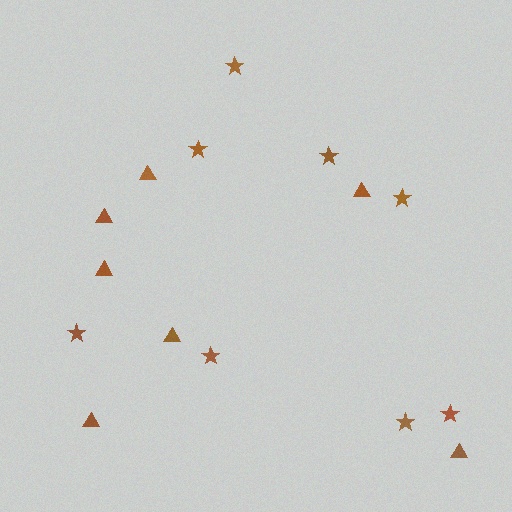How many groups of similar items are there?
There are 2 groups: one group of stars (8) and one group of triangles (7).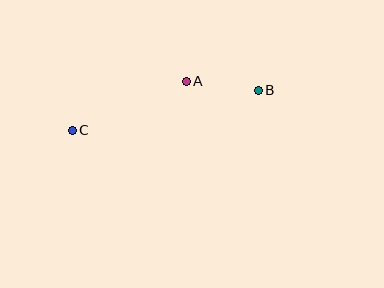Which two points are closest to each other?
Points A and B are closest to each other.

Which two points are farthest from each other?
Points B and C are farthest from each other.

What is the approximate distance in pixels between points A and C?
The distance between A and C is approximately 124 pixels.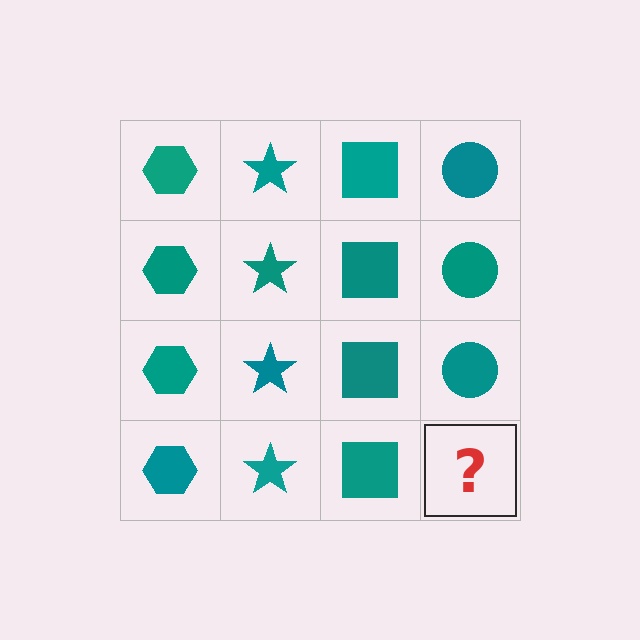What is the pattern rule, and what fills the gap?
The rule is that each column has a consistent shape. The gap should be filled with a teal circle.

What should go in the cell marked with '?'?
The missing cell should contain a teal circle.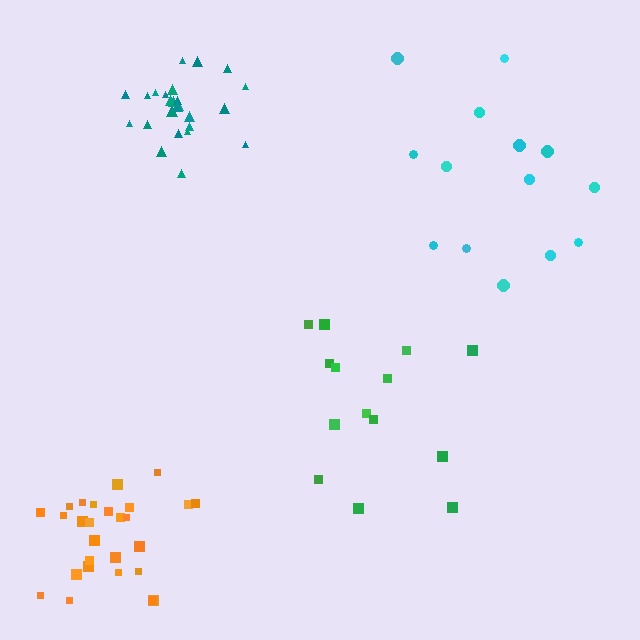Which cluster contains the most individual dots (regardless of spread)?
Orange (27).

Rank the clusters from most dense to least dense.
teal, orange, green, cyan.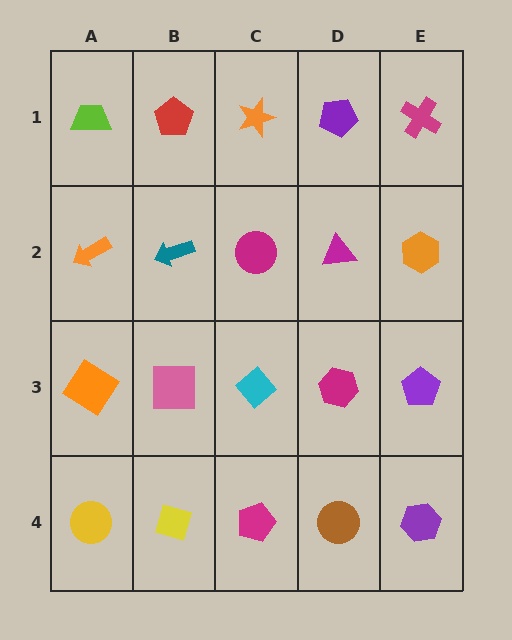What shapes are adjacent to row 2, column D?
A purple pentagon (row 1, column D), a magenta hexagon (row 3, column D), a magenta circle (row 2, column C), an orange hexagon (row 2, column E).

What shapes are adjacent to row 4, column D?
A magenta hexagon (row 3, column D), a magenta pentagon (row 4, column C), a purple hexagon (row 4, column E).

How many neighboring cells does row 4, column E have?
2.